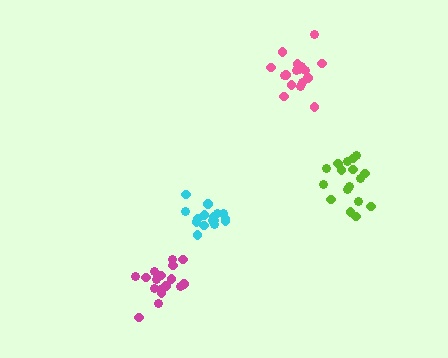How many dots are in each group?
Group 1: 17 dots, Group 2: 17 dots, Group 3: 18 dots, Group 4: 16 dots (68 total).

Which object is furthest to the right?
The lime cluster is rightmost.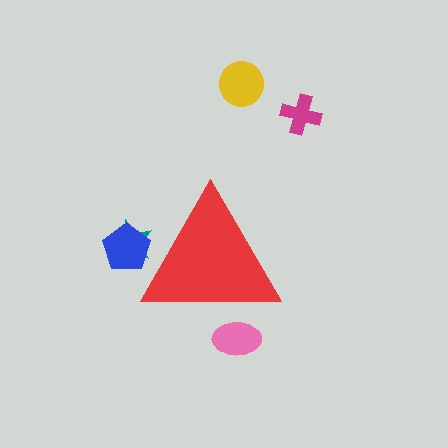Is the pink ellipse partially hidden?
Yes, the pink ellipse is partially hidden behind the red triangle.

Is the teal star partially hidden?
Yes, the teal star is partially hidden behind the red triangle.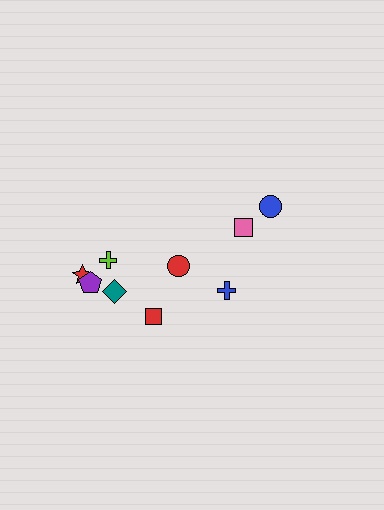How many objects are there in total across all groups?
There are 9 objects.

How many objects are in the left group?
There are 6 objects.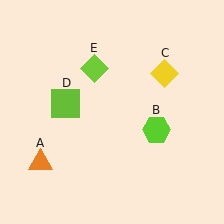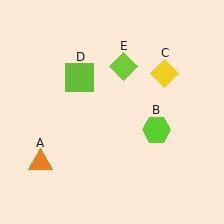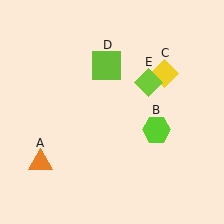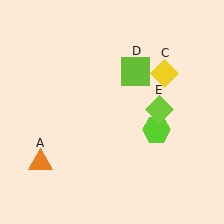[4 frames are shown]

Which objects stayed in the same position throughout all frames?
Orange triangle (object A) and lime hexagon (object B) and yellow diamond (object C) remained stationary.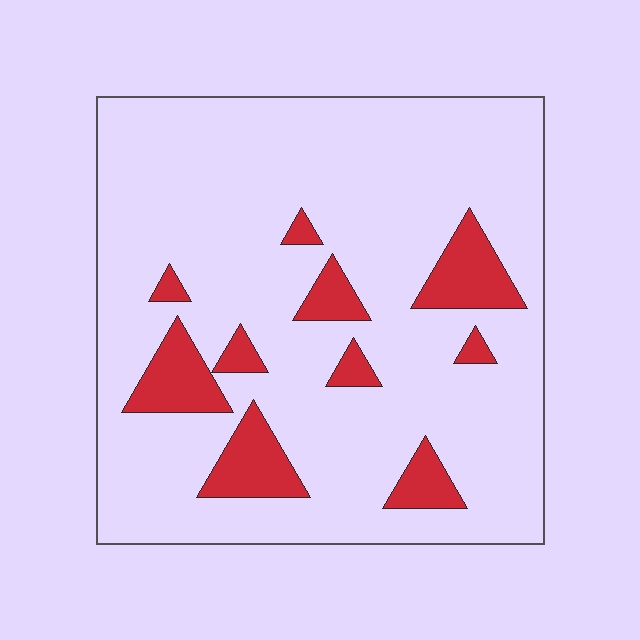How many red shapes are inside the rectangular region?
10.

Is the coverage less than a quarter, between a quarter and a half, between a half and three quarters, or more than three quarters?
Less than a quarter.